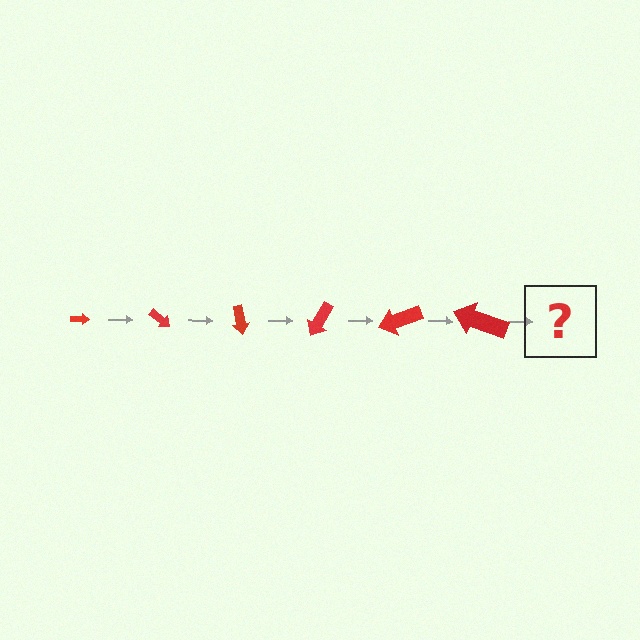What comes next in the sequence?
The next element should be an arrow, larger than the previous one and rotated 240 degrees from the start.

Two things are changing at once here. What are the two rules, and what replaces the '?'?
The two rules are that the arrow grows larger each step and it rotates 40 degrees each step. The '?' should be an arrow, larger than the previous one and rotated 240 degrees from the start.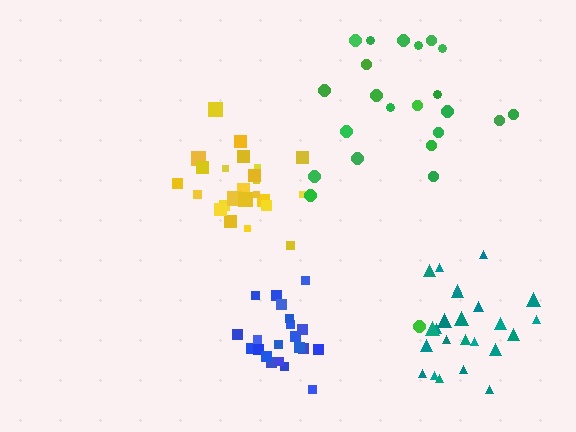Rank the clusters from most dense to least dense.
yellow, blue, teal, green.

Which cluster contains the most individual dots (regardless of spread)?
Yellow (25).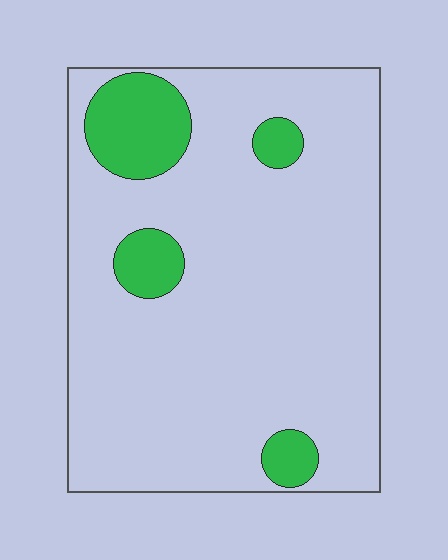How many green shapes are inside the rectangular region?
4.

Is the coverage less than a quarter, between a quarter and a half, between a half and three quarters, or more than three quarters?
Less than a quarter.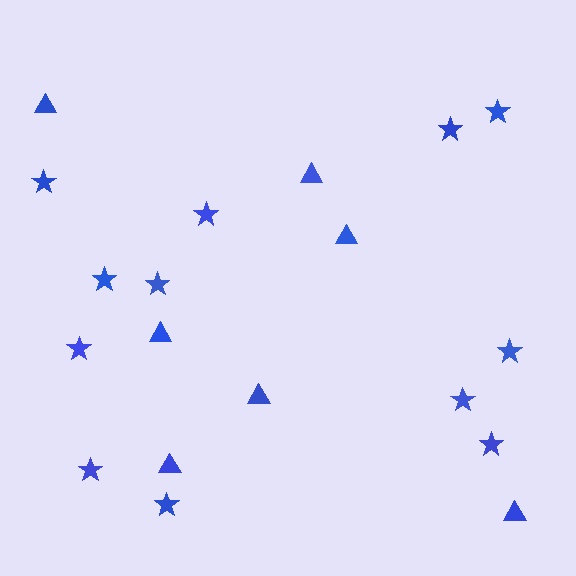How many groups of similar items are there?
There are 2 groups: one group of triangles (7) and one group of stars (12).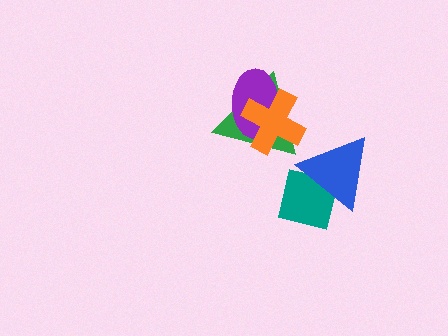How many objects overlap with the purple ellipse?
2 objects overlap with the purple ellipse.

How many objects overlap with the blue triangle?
1 object overlaps with the blue triangle.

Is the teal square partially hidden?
Yes, it is partially covered by another shape.